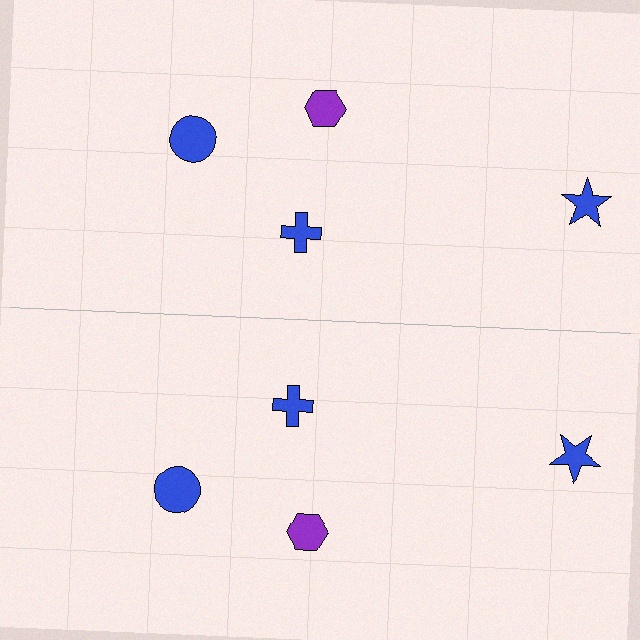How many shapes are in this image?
There are 8 shapes in this image.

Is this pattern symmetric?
Yes, this pattern has bilateral (reflection) symmetry.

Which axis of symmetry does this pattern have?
The pattern has a horizontal axis of symmetry running through the center of the image.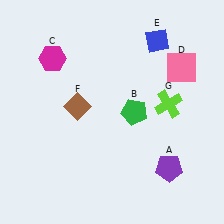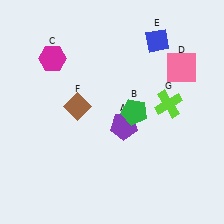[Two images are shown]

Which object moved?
The purple pentagon (A) moved left.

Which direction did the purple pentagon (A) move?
The purple pentagon (A) moved left.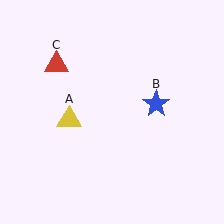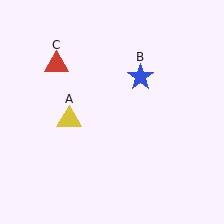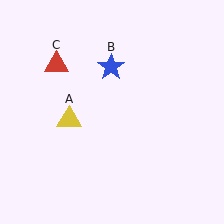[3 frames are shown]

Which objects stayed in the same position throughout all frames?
Yellow triangle (object A) and red triangle (object C) remained stationary.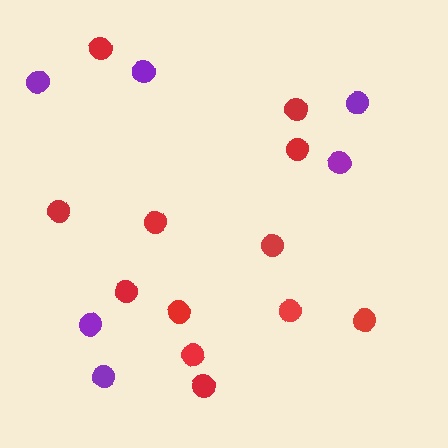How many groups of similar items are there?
There are 2 groups: one group of purple circles (6) and one group of red circles (12).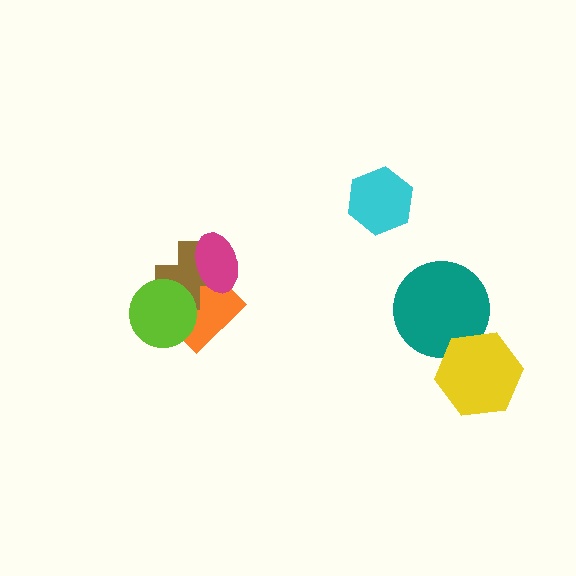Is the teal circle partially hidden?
Yes, it is partially covered by another shape.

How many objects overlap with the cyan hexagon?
0 objects overlap with the cyan hexagon.